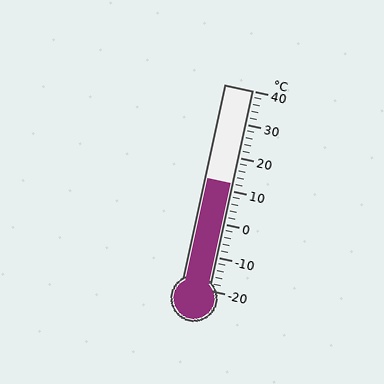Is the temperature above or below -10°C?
The temperature is above -10°C.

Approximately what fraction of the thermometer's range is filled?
The thermometer is filled to approximately 55% of its range.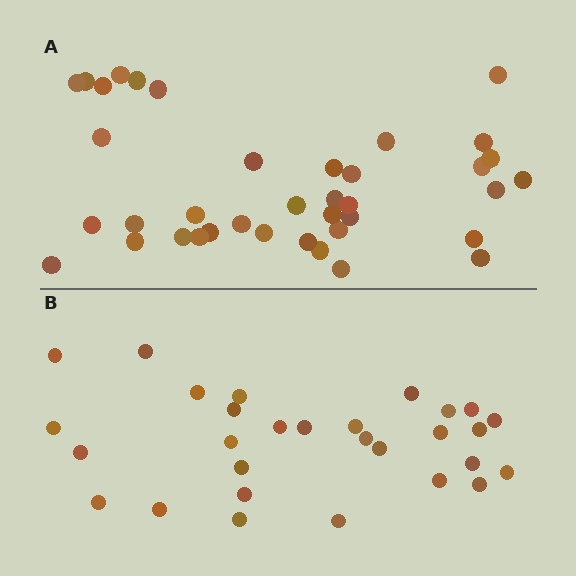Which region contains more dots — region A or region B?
Region A (the top region) has more dots.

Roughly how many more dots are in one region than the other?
Region A has roughly 8 or so more dots than region B.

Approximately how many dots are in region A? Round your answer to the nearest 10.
About 40 dots. (The exact count is 38, which rounds to 40.)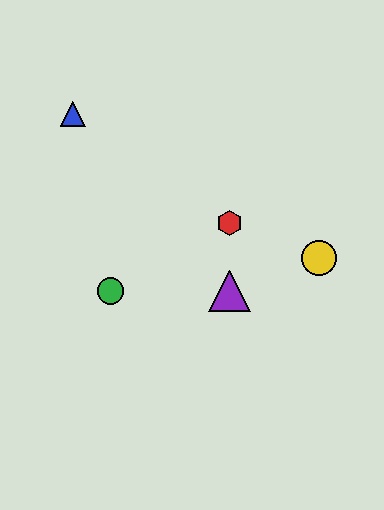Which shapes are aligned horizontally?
The green circle, the purple triangle are aligned horizontally.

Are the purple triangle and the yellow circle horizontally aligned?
No, the purple triangle is at y≈291 and the yellow circle is at y≈258.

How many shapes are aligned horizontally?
2 shapes (the green circle, the purple triangle) are aligned horizontally.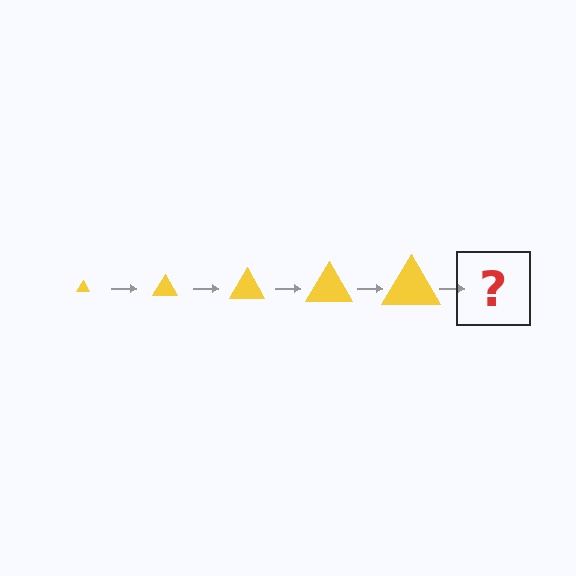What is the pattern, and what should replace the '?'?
The pattern is that the triangle gets progressively larger each step. The '?' should be a yellow triangle, larger than the previous one.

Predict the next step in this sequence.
The next step is a yellow triangle, larger than the previous one.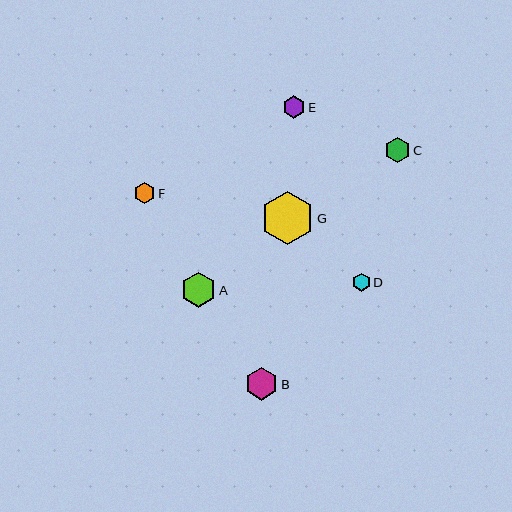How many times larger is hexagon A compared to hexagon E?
Hexagon A is approximately 1.6 times the size of hexagon E.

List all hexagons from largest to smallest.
From largest to smallest: G, A, B, C, E, F, D.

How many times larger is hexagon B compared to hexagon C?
Hexagon B is approximately 1.3 times the size of hexagon C.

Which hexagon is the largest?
Hexagon G is the largest with a size of approximately 53 pixels.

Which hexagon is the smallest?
Hexagon D is the smallest with a size of approximately 18 pixels.